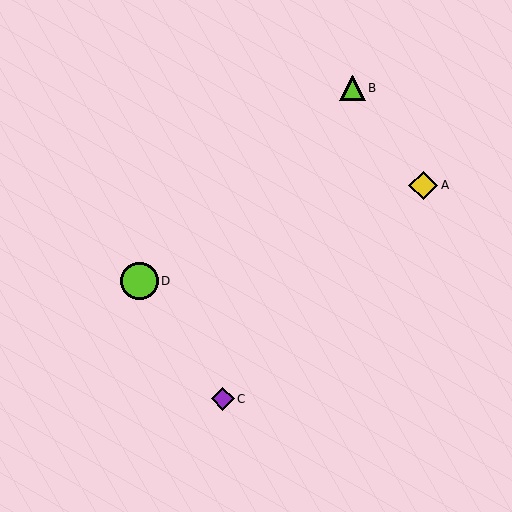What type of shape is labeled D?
Shape D is a lime circle.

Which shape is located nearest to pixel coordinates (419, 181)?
The yellow diamond (labeled A) at (423, 185) is nearest to that location.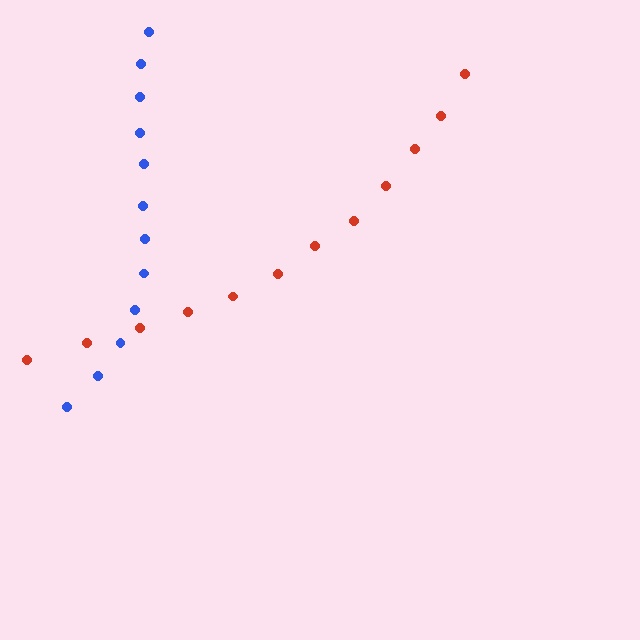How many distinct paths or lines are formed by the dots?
There are 2 distinct paths.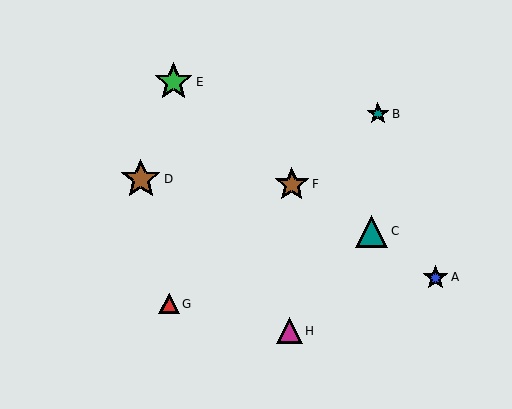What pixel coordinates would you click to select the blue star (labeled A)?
Click at (435, 277) to select the blue star A.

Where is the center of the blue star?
The center of the blue star is at (435, 277).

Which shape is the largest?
The brown star (labeled D) is the largest.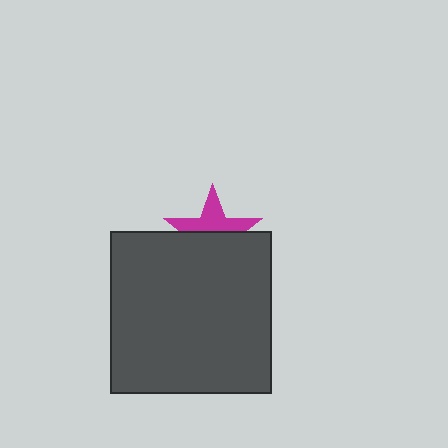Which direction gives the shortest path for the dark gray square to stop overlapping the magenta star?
Moving down gives the shortest separation.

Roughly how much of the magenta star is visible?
About half of it is visible (roughly 48%).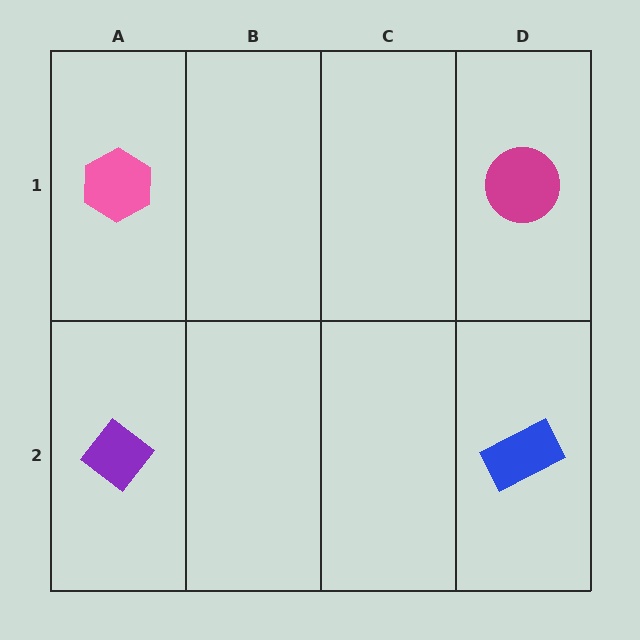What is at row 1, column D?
A magenta circle.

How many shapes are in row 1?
2 shapes.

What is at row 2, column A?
A purple diamond.